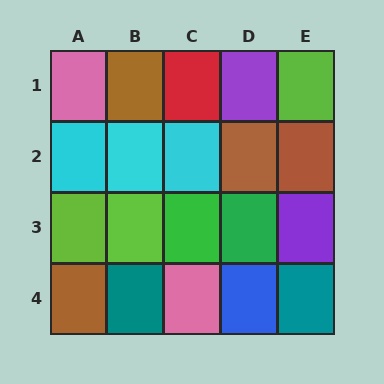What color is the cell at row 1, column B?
Brown.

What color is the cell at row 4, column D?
Blue.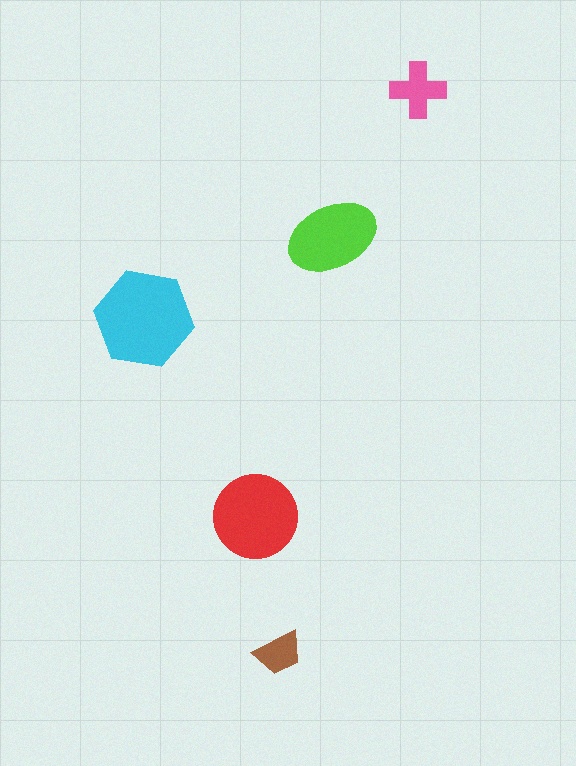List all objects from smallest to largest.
The brown trapezoid, the pink cross, the lime ellipse, the red circle, the cyan hexagon.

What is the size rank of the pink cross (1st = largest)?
4th.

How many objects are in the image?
There are 5 objects in the image.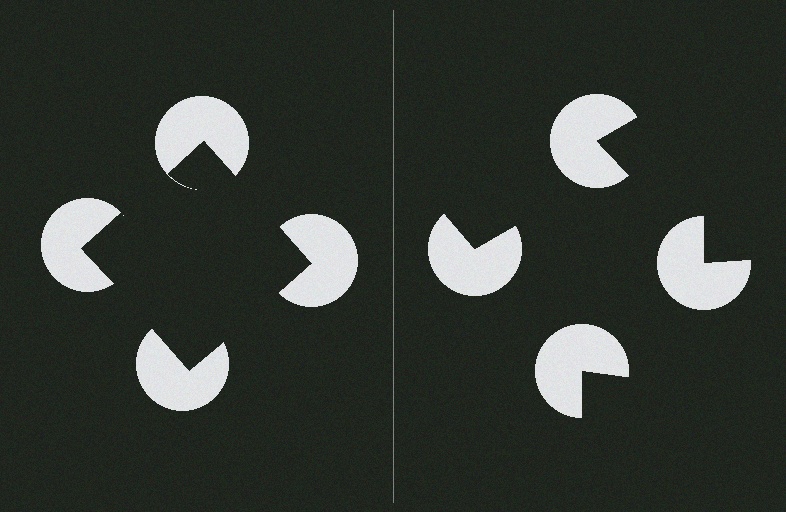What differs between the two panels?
The pac-man discs are positioned identically on both sides; only the wedge orientations differ. On the left they align to a square; on the right they are misaligned.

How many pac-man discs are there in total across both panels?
8 — 4 on each side.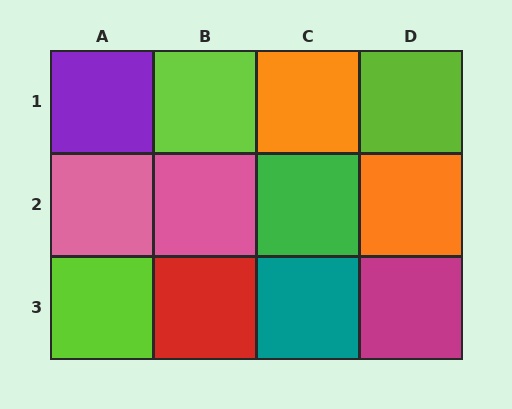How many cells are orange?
2 cells are orange.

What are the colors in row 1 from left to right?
Purple, lime, orange, lime.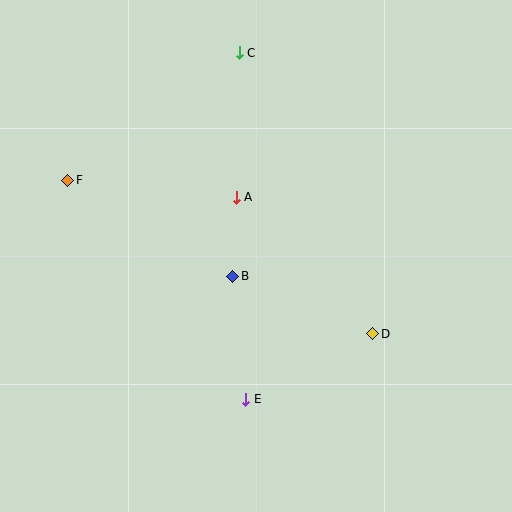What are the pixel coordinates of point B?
Point B is at (233, 276).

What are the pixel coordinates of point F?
Point F is at (68, 180).